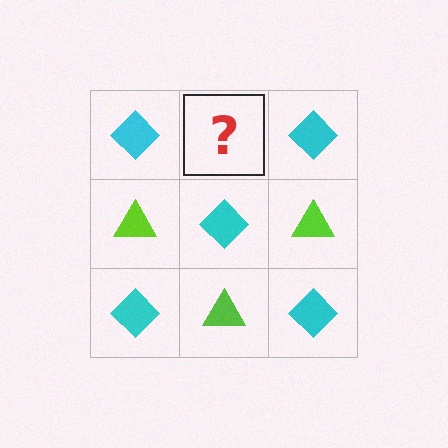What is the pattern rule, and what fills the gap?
The rule is that it alternates cyan diamond and lime triangle in a checkerboard pattern. The gap should be filled with a lime triangle.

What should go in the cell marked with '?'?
The missing cell should contain a lime triangle.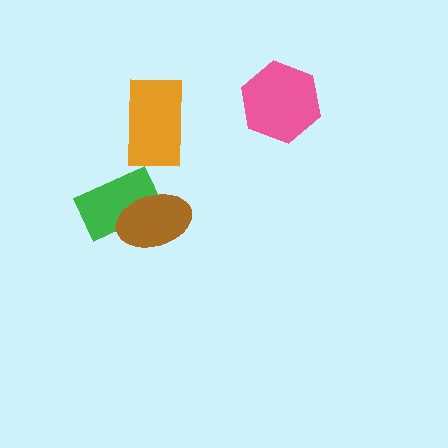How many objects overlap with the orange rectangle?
0 objects overlap with the orange rectangle.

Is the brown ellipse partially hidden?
No, no other shape covers it.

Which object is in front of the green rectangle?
The brown ellipse is in front of the green rectangle.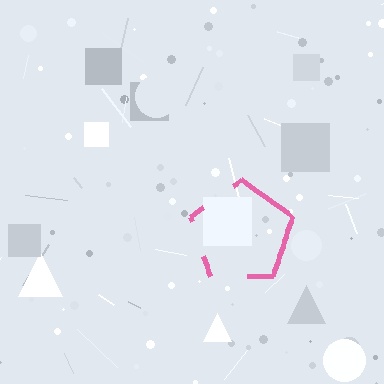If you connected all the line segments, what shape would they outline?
They would outline a pentagon.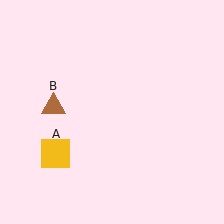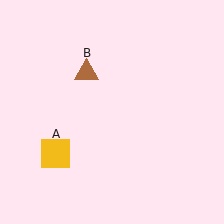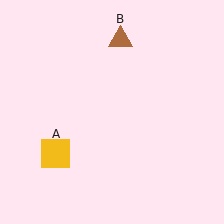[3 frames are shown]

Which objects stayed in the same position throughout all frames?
Yellow square (object A) remained stationary.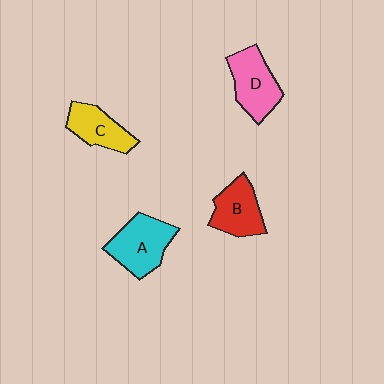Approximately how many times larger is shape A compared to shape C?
Approximately 1.3 times.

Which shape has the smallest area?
Shape C (yellow).